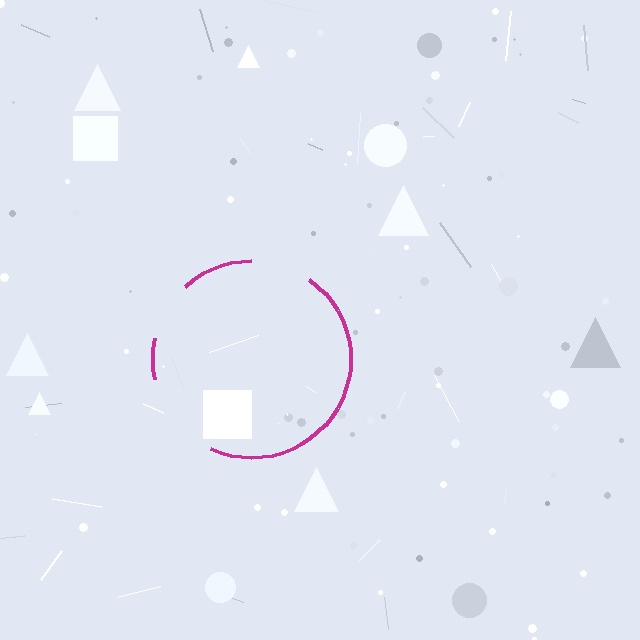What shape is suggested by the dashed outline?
The dashed outline suggests a circle.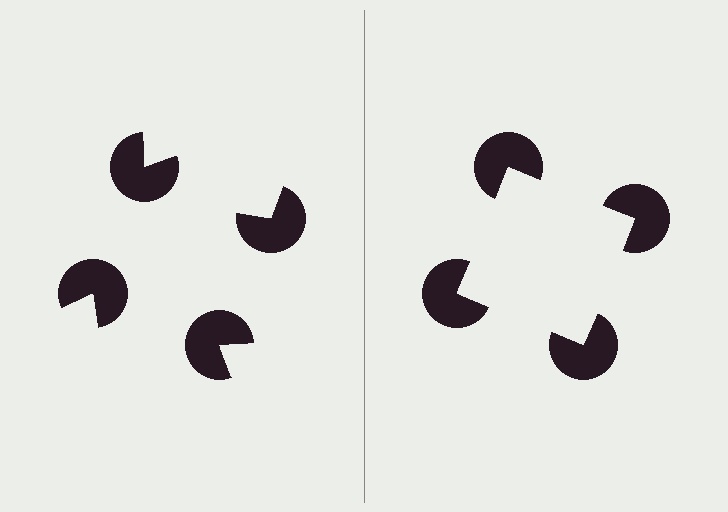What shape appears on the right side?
An illusory square.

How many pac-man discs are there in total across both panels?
8 — 4 on each side.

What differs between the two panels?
The pac-man discs are positioned identically on both sides; only the wedge orientations differ. On the right they align to a square; on the left they are misaligned.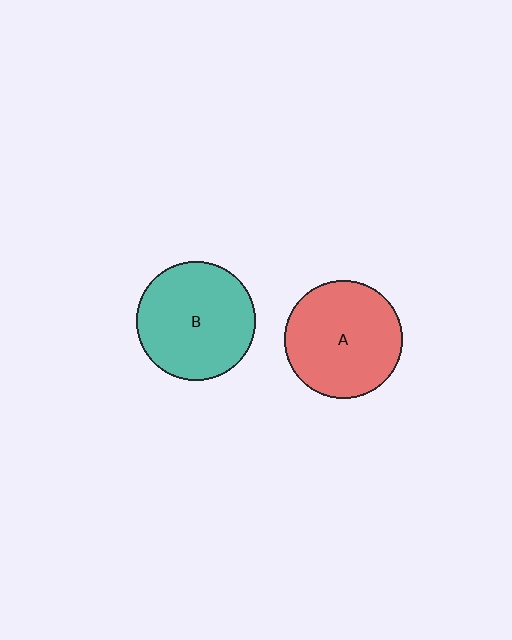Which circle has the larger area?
Circle B (teal).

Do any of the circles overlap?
No, none of the circles overlap.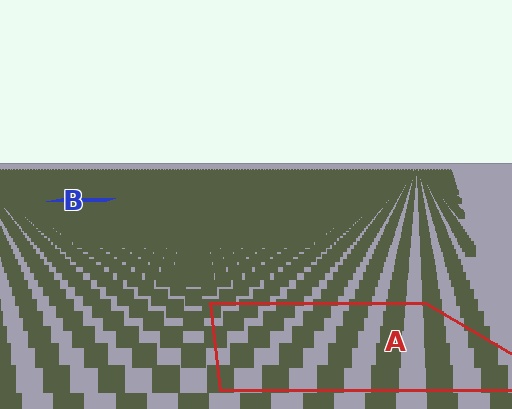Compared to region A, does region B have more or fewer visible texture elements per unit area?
Region B has more texture elements per unit area — they are packed more densely because it is farther away.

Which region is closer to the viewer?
Region A is closer. The texture elements there are larger and more spread out.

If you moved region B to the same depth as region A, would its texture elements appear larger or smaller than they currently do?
They would appear larger. At a closer depth, the same texture elements are projected at a bigger on-screen size.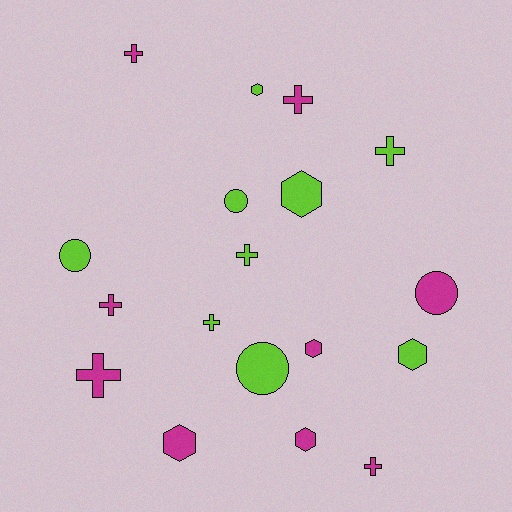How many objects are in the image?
There are 18 objects.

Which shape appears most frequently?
Cross, with 8 objects.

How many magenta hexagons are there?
There are 3 magenta hexagons.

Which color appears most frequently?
Magenta, with 9 objects.